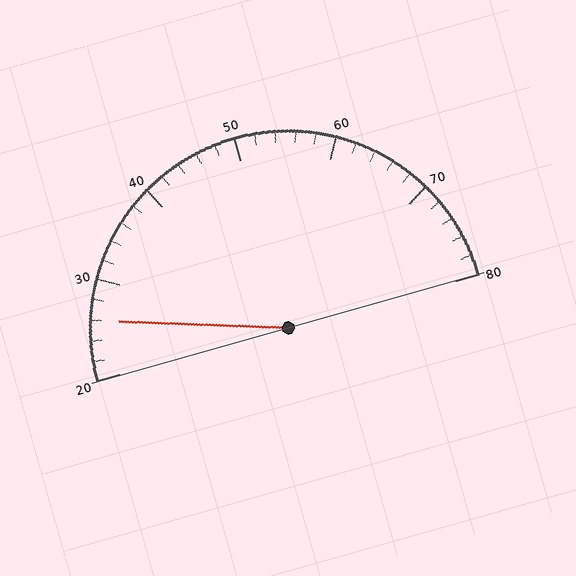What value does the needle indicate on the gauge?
The needle indicates approximately 26.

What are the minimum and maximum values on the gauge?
The gauge ranges from 20 to 80.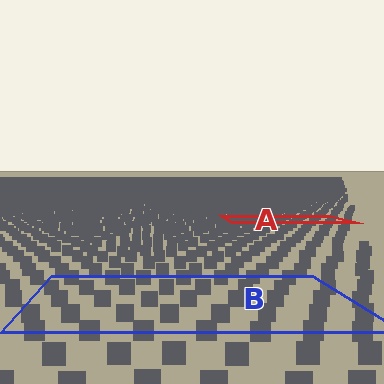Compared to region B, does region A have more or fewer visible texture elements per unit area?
Region A has more texture elements per unit area — they are packed more densely because it is farther away.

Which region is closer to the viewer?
Region B is closer. The texture elements there are larger and more spread out.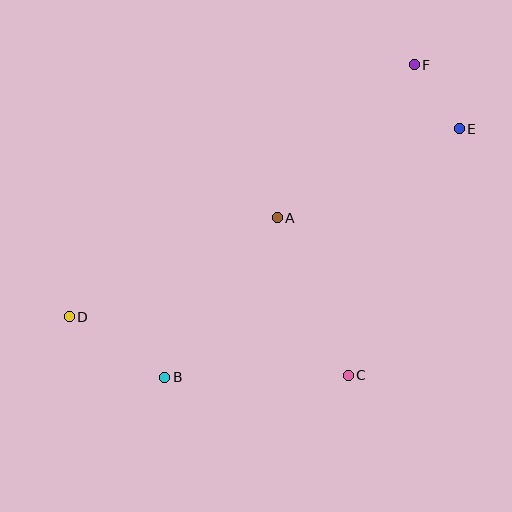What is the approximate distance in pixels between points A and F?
The distance between A and F is approximately 205 pixels.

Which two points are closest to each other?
Points E and F are closest to each other.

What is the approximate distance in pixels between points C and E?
The distance between C and E is approximately 270 pixels.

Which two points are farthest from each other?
Points D and E are farthest from each other.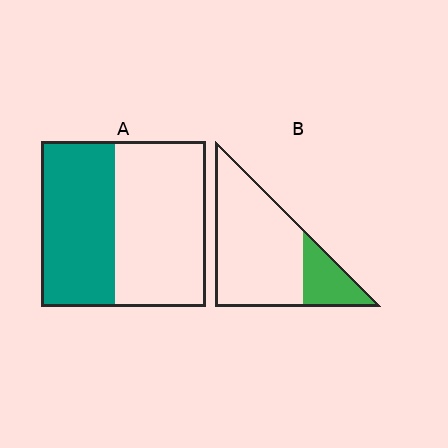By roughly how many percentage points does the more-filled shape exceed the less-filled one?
By roughly 25 percentage points (A over B).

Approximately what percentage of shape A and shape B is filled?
A is approximately 45% and B is approximately 20%.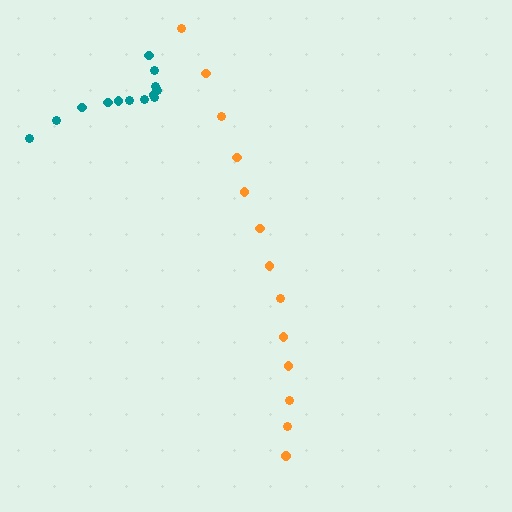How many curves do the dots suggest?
There are 2 distinct paths.